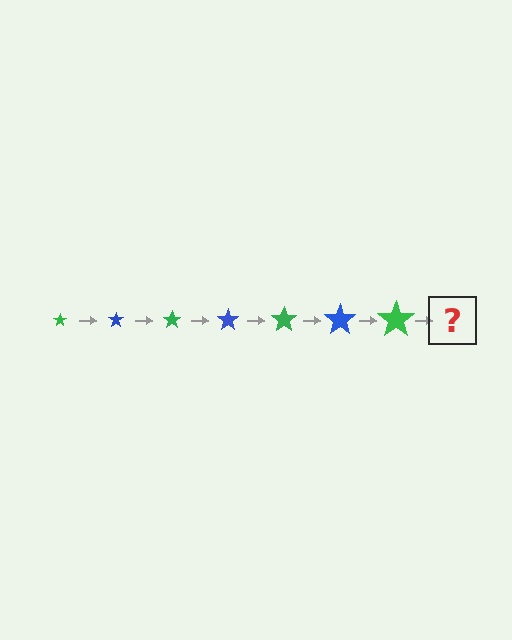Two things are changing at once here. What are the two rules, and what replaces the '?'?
The two rules are that the star grows larger each step and the color cycles through green and blue. The '?' should be a blue star, larger than the previous one.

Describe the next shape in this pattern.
It should be a blue star, larger than the previous one.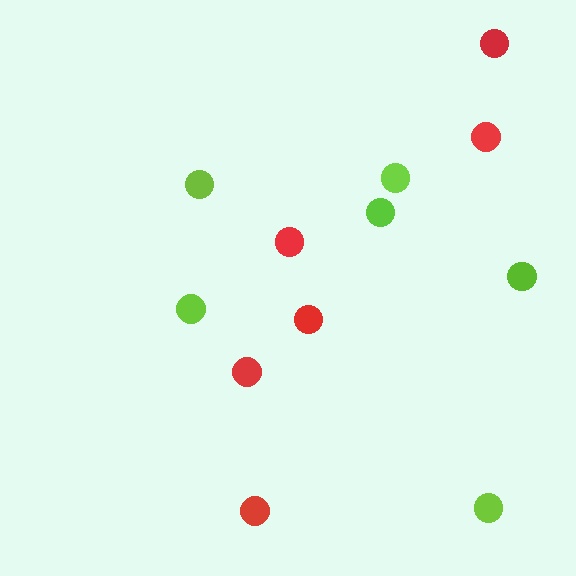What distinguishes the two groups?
There are 2 groups: one group of lime circles (6) and one group of red circles (6).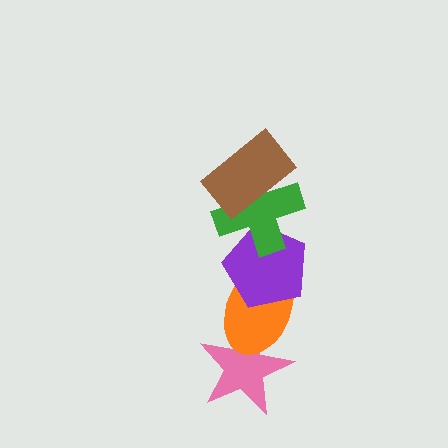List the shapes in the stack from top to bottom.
From top to bottom: the brown rectangle, the green cross, the purple pentagon, the orange ellipse, the pink star.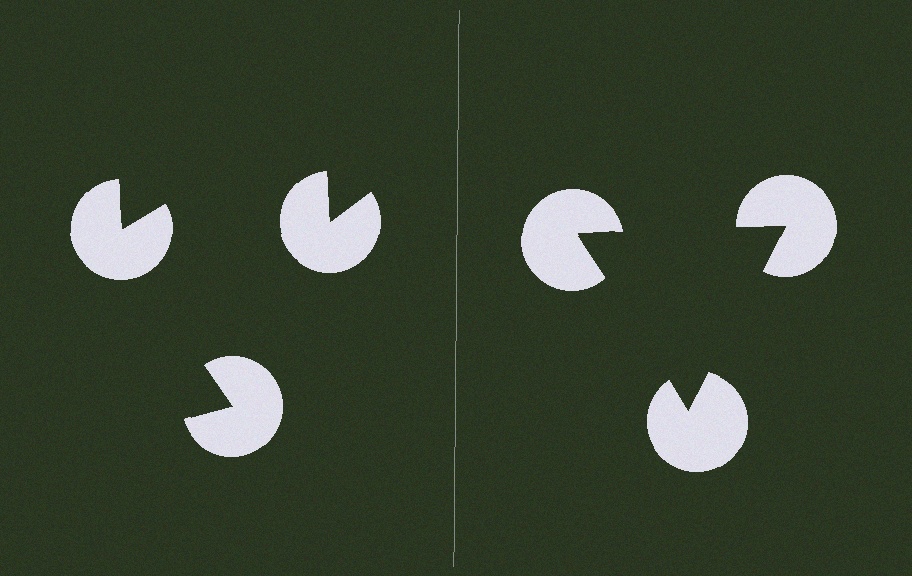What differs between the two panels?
The pac-man discs are positioned identically on both sides; only the wedge orientations differ. On the right they align to a triangle; on the left they are misaligned.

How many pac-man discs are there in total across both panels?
6 — 3 on each side.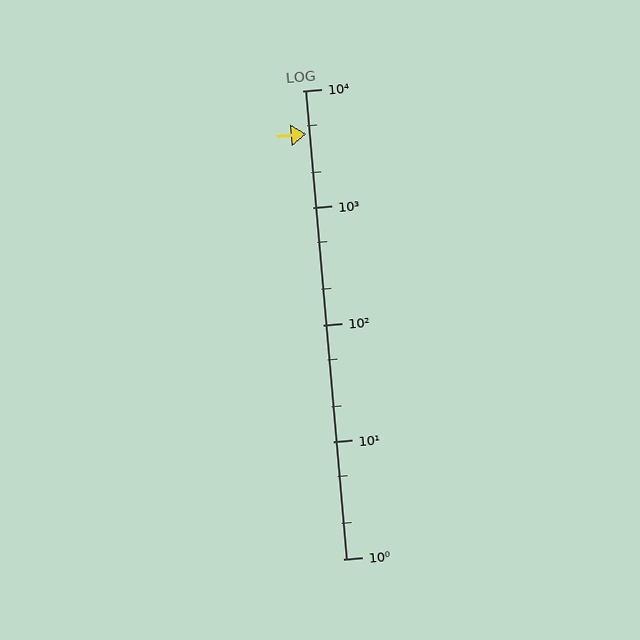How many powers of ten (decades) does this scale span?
The scale spans 4 decades, from 1 to 10000.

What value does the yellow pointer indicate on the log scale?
The pointer indicates approximately 4300.